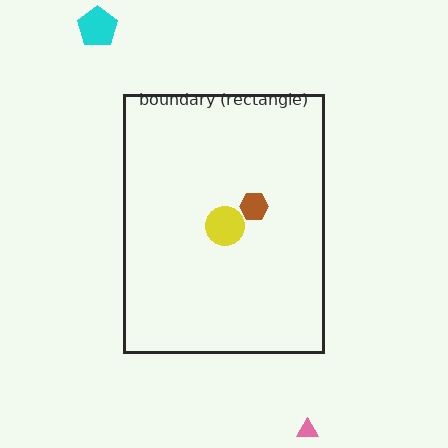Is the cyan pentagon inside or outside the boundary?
Outside.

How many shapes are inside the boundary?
2 inside, 2 outside.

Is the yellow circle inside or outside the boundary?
Inside.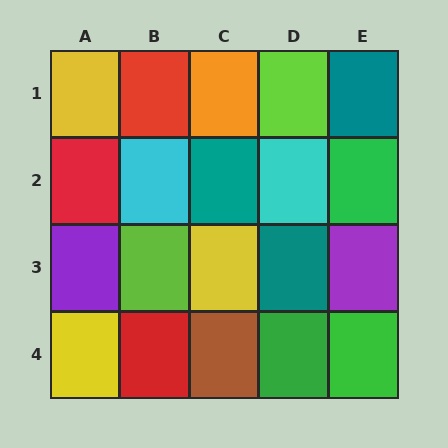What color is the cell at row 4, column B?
Red.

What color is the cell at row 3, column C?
Yellow.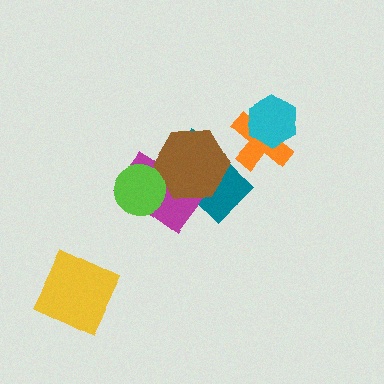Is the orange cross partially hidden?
Yes, it is partially covered by another shape.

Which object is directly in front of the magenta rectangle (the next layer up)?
The brown hexagon is directly in front of the magenta rectangle.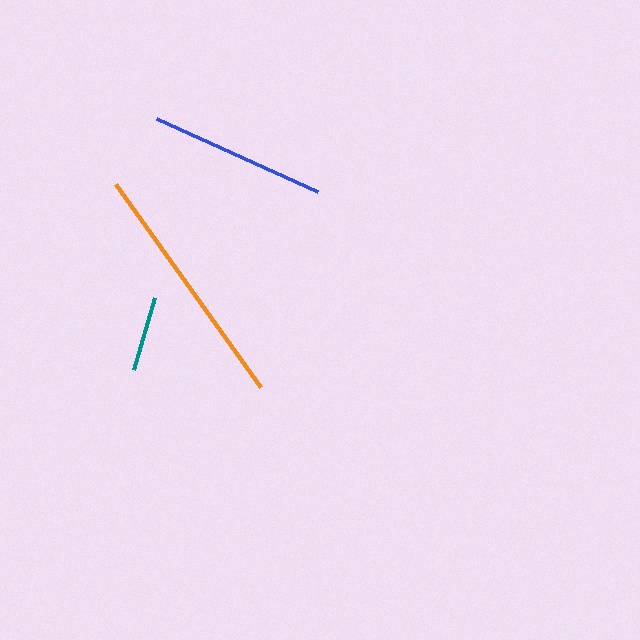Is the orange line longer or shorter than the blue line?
The orange line is longer than the blue line.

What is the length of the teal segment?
The teal segment is approximately 75 pixels long.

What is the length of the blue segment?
The blue segment is approximately 177 pixels long.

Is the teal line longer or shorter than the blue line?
The blue line is longer than the teal line.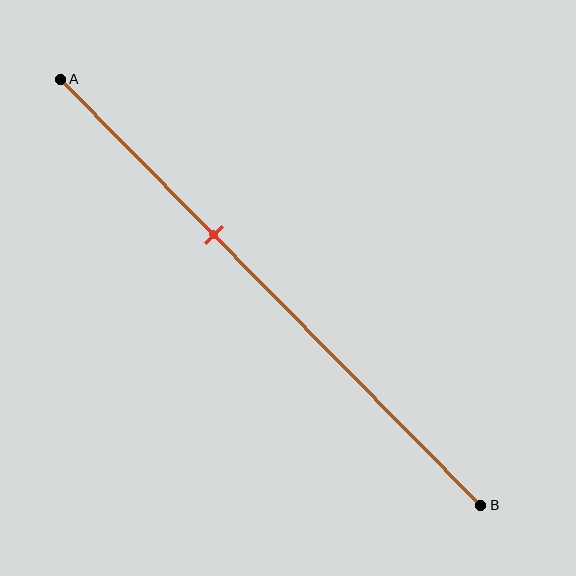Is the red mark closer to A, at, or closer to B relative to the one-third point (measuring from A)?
The red mark is closer to point B than the one-third point of segment AB.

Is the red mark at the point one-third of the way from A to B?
No, the mark is at about 35% from A, not at the 33% one-third point.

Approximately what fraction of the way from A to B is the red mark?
The red mark is approximately 35% of the way from A to B.